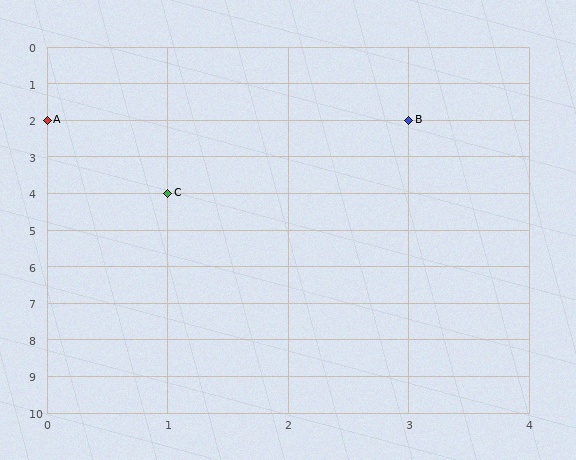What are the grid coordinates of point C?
Point C is at grid coordinates (1, 4).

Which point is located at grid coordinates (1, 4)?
Point C is at (1, 4).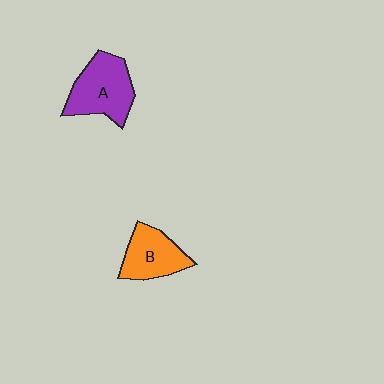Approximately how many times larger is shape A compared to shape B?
Approximately 1.3 times.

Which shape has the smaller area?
Shape B (orange).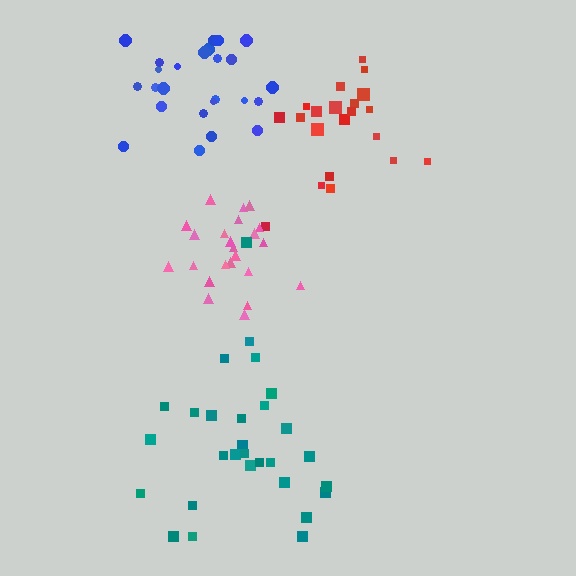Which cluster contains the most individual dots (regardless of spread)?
Teal (30).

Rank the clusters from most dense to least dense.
pink, blue, red, teal.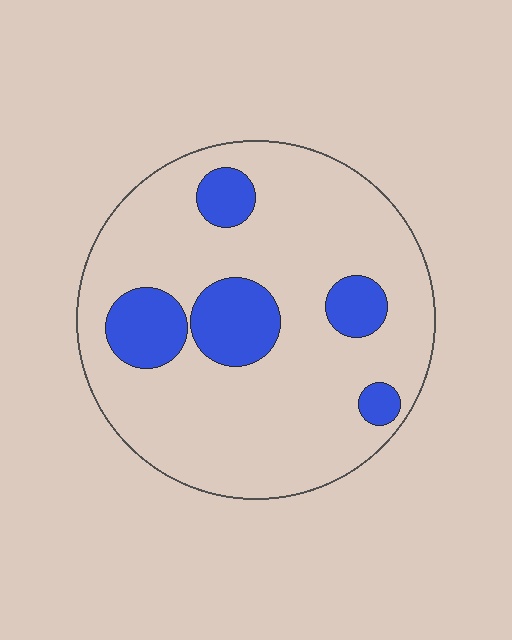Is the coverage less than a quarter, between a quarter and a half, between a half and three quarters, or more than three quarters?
Less than a quarter.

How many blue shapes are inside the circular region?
5.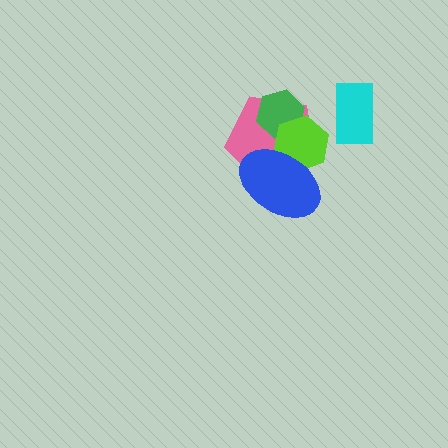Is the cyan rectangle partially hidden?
No, no other shape covers it.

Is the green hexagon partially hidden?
Yes, it is partially covered by another shape.